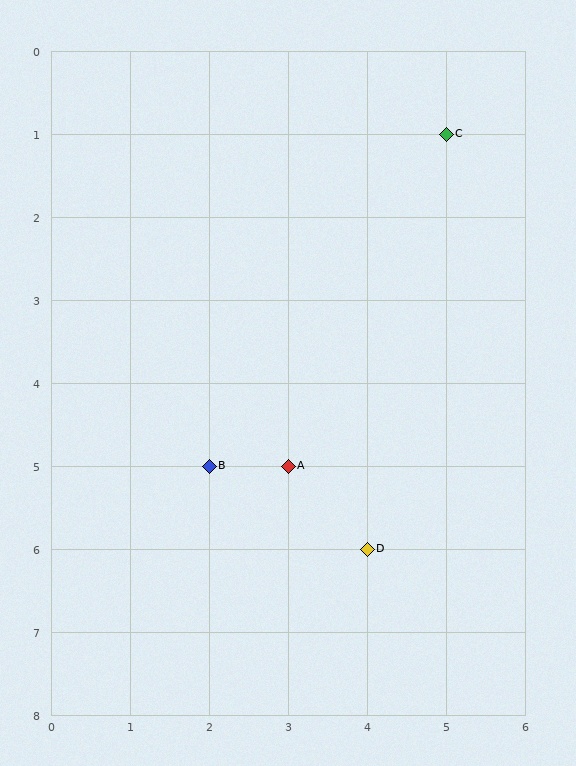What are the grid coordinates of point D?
Point D is at grid coordinates (4, 6).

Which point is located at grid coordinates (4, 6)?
Point D is at (4, 6).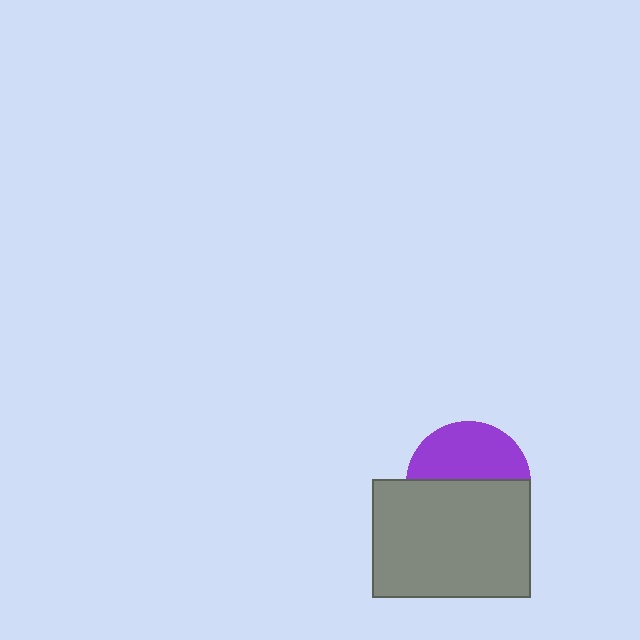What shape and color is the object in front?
The object in front is a gray rectangle.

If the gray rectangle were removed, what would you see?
You would see the complete purple circle.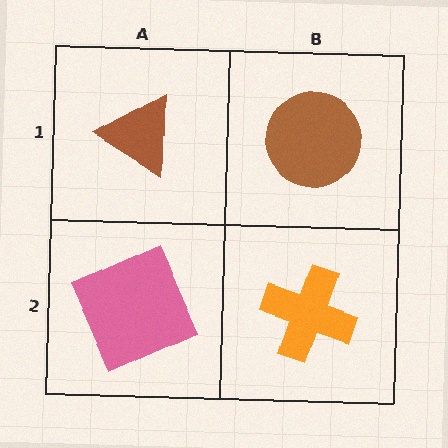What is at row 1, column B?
A brown circle.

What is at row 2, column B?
An orange cross.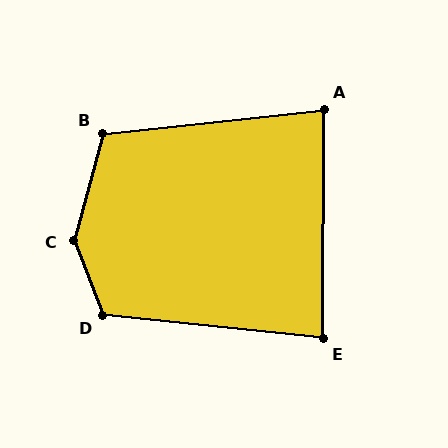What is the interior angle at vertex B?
Approximately 111 degrees (obtuse).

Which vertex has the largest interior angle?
C, at approximately 143 degrees.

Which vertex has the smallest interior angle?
A, at approximately 84 degrees.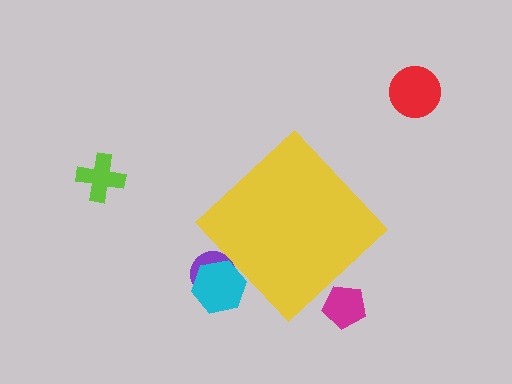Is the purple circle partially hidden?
Yes, the purple circle is partially hidden behind the yellow diamond.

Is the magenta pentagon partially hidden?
Yes, the magenta pentagon is partially hidden behind the yellow diamond.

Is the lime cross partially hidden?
No, the lime cross is fully visible.